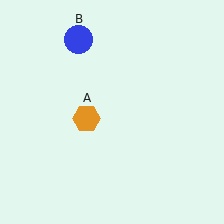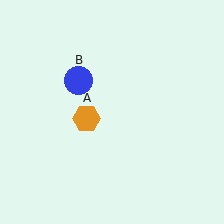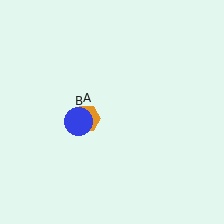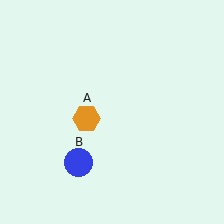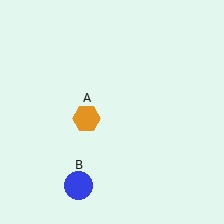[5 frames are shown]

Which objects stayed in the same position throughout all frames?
Orange hexagon (object A) remained stationary.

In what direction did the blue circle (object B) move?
The blue circle (object B) moved down.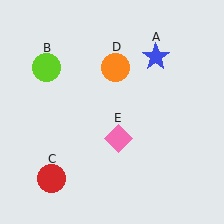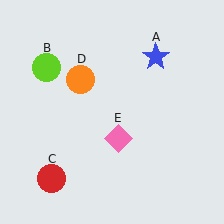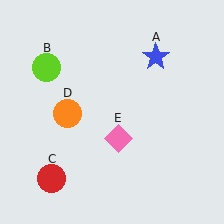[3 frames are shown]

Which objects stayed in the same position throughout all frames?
Blue star (object A) and lime circle (object B) and red circle (object C) and pink diamond (object E) remained stationary.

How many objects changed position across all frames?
1 object changed position: orange circle (object D).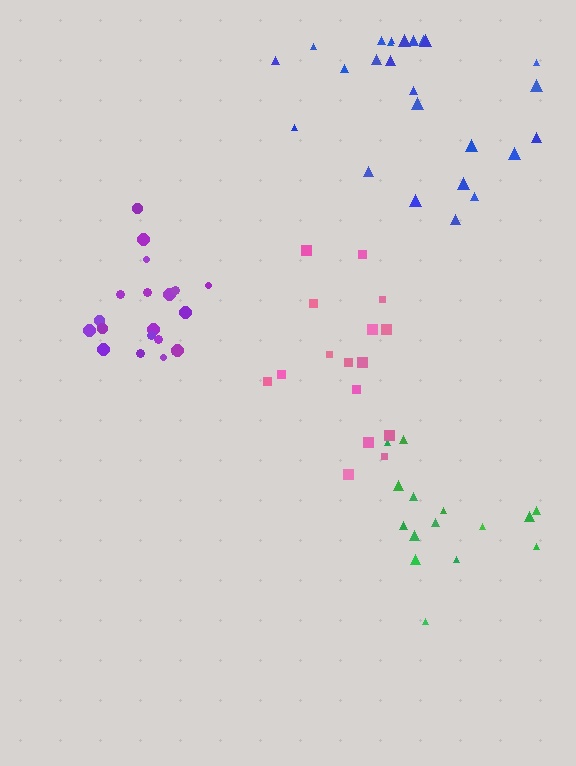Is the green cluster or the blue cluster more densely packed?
Blue.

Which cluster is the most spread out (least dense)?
Green.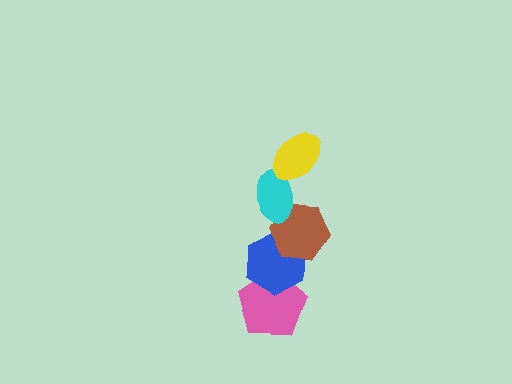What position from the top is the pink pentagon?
The pink pentagon is 5th from the top.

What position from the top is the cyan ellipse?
The cyan ellipse is 2nd from the top.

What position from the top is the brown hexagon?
The brown hexagon is 3rd from the top.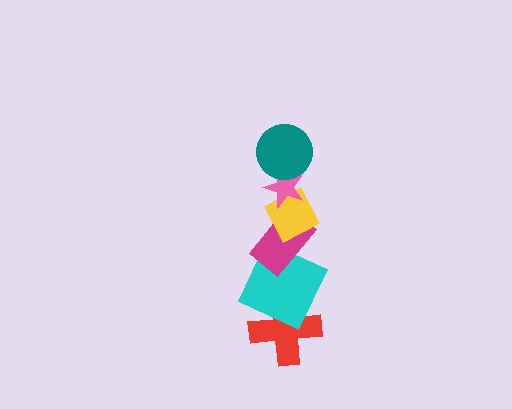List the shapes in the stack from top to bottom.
From top to bottom: the teal circle, the pink star, the yellow diamond, the magenta rectangle, the cyan square, the red cross.